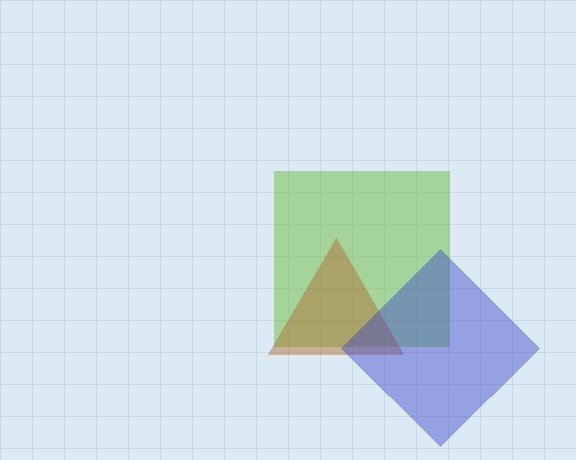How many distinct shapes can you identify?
There are 3 distinct shapes: a lime square, a brown triangle, a blue diamond.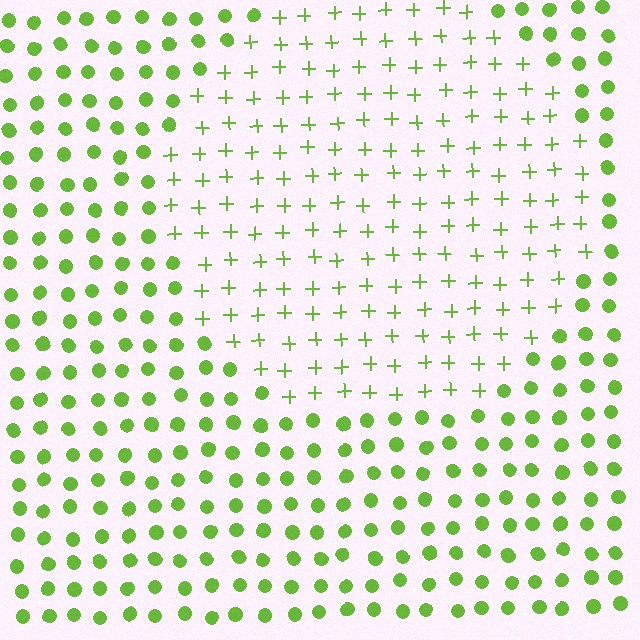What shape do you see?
I see a circle.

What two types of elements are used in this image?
The image uses plus signs inside the circle region and circles outside it.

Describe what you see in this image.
The image is filled with small lime elements arranged in a uniform grid. A circle-shaped region contains plus signs, while the surrounding area contains circles. The boundary is defined purely by the change in element shape.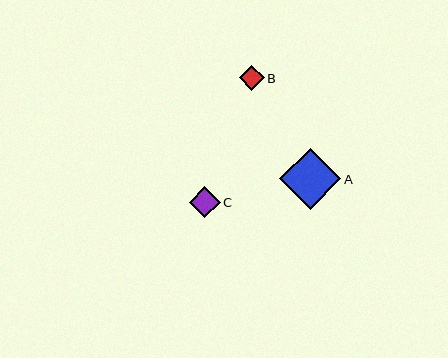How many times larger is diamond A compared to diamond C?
Diamond A is approximately 2.0 times the size of diamond C.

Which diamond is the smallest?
Diamond B is the smallest with a size of approximately 25 pixels.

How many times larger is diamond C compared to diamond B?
Diamond C is approximately 1.3 times the size of diamond B.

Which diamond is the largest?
Diamond A is the largest with a size of approximately 61 pixels.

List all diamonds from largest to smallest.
From largest to smallest: A, C, B.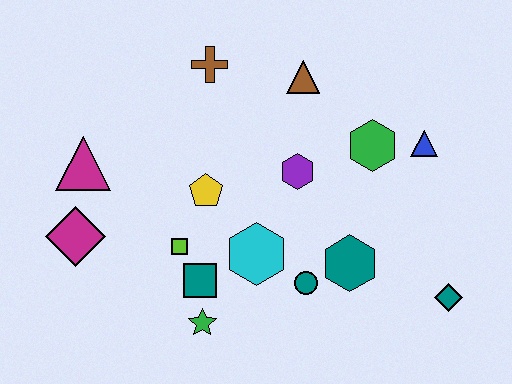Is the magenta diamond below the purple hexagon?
Yes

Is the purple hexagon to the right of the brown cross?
Yes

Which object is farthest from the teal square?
The blue triangle is farthest from the teal square.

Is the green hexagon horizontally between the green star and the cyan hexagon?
No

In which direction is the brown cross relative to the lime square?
The brown cross is above the lime square.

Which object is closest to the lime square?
The teal square is closest to the lime square.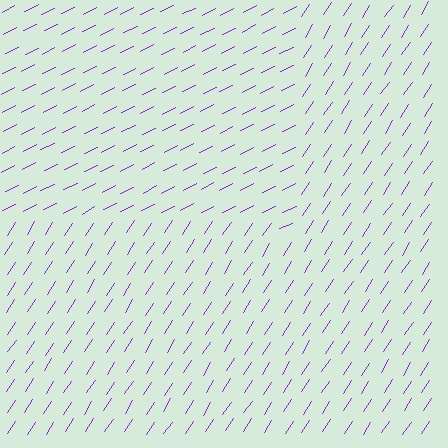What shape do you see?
I see a rectangle.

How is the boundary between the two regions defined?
The boundary is defined purely by a change in line orientation (approximately 31 degrees difference). All lines are the same color and thickness.